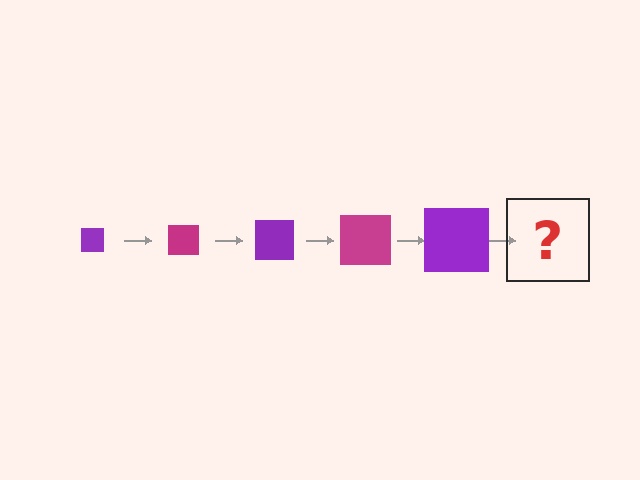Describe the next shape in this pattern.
It should be a magenta square, larger than the previous one.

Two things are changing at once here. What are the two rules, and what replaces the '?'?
The two rules are that the square grows larger each step and the color cycles through purple and magenta. The '?' should be a magenta square, larger than the previous one.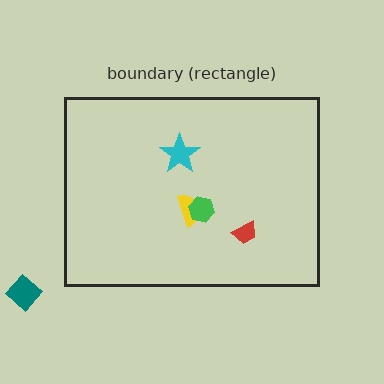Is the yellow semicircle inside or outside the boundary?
Inside.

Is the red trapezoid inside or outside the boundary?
Inside.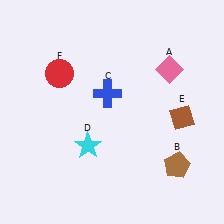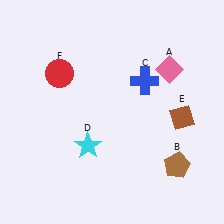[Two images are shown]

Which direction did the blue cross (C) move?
The blue cross (C) moved right.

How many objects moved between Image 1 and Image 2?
1 object moved between the two images.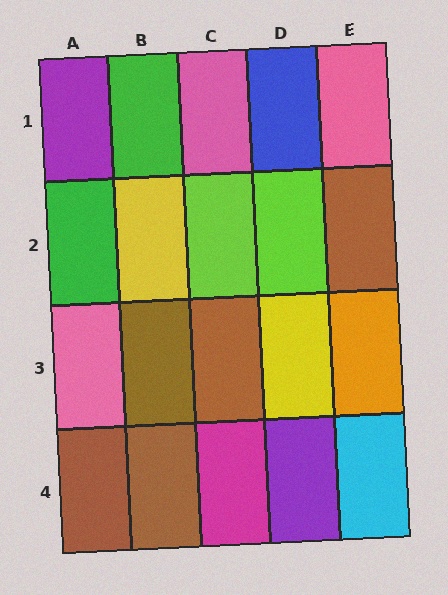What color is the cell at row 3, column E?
Orange.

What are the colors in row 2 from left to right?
Green, yellow, lime, lime, brown.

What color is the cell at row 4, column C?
Magenta.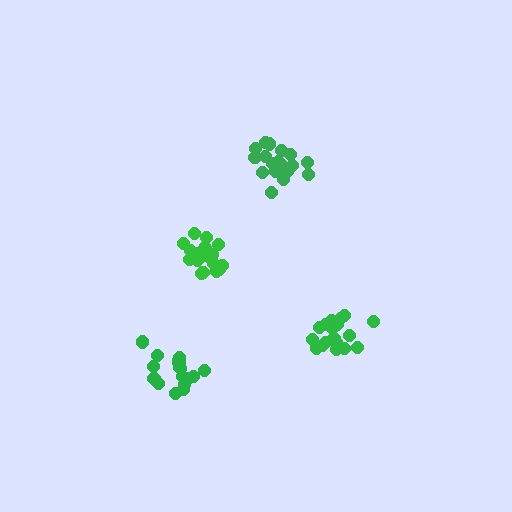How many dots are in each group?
Group 1: 20 dots, Group 2: 20 dots, Group 3: 17 dots, Group 4: 19 dots (76 total).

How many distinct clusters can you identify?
There are 4 distinct clusters.